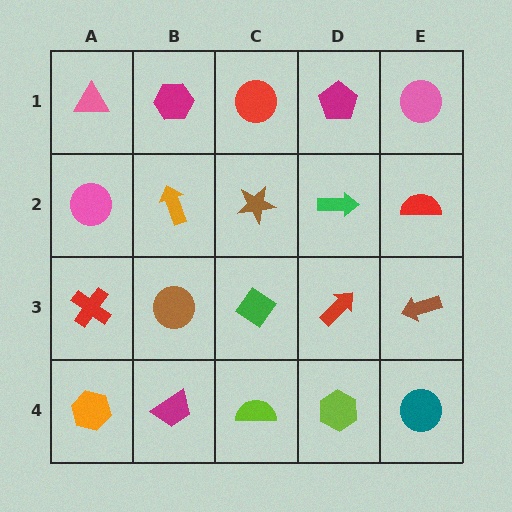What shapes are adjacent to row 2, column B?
A magenta hexagon (row 1, column B), a brown circle (row 3, column B), a pink circle (row 2, column A), a brown star (row 2, column C).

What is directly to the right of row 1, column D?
A pink circle.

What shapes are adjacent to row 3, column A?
A pink circle (row 2, column A), an orange hexagon (row 4, column A), a brown circle (row 3, column B).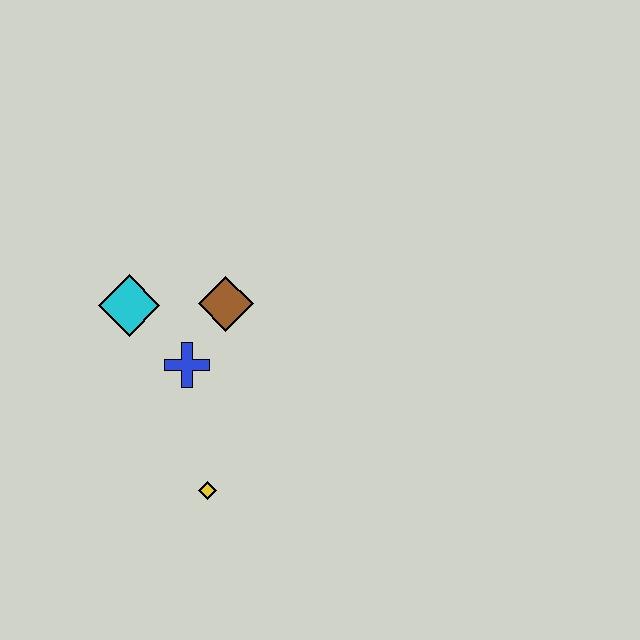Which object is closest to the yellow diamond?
The blue cross is closest to the yellow diamond.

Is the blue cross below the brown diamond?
Yes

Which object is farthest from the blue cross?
The yellow diamond is farthest from the blue cross.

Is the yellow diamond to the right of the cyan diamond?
Yes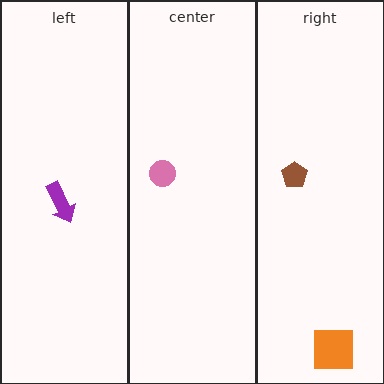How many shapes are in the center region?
1.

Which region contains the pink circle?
The center region.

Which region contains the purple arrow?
The left region.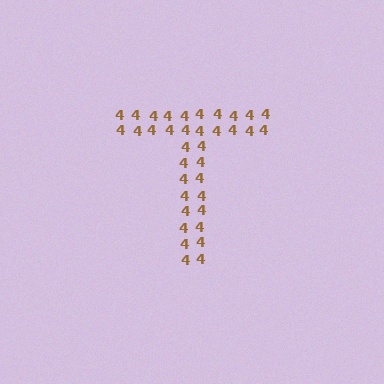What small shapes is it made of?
It is made of small digit 4's.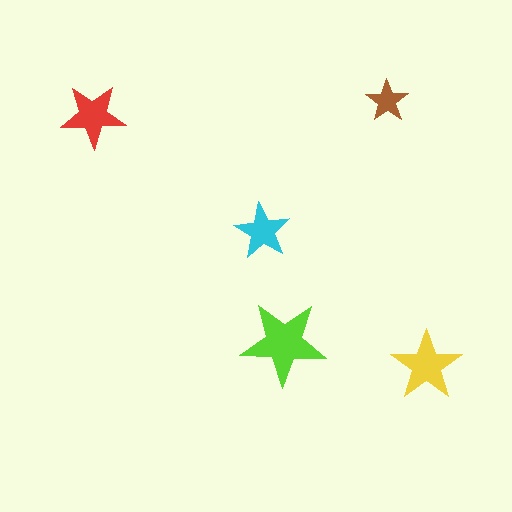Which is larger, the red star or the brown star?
The red one.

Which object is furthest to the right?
The yellow star is rightmost.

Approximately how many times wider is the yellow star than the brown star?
About 1.5 times wider.